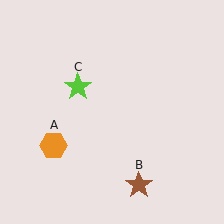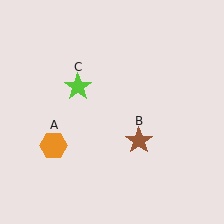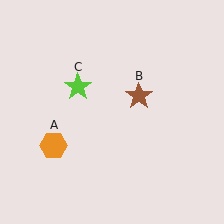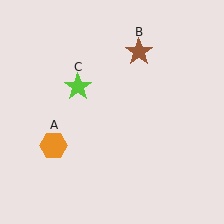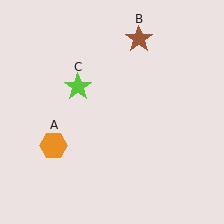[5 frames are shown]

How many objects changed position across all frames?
1 object changed position: brown star (object B).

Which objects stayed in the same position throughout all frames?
Orange hexagon (object A) and lime star (object C) remained stationary.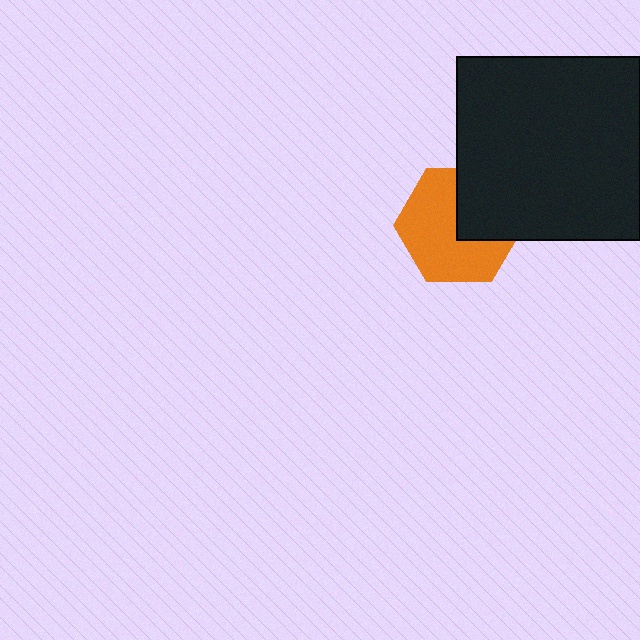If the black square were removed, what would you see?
You would see the complete orange hexagon.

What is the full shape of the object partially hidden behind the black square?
The partially hidden object is an orange hexagon.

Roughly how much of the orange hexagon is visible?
About half of it is visible (roughly 64%).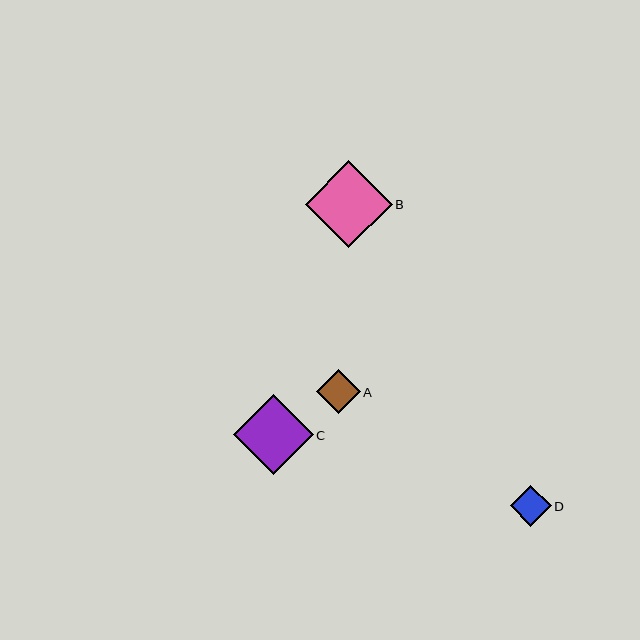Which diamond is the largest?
Diamond B is the largest with a size of approximately 87 pixels.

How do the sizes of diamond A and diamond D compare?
Diamond A and diamond D are approximately the same size.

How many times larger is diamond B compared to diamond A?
Diamond B is approximately 2.0 times the size of diamond A.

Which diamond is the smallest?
Diamond D is the smallest with a size of approximately 41 pixels.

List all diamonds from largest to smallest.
From largest to smallest: B, C, A, D.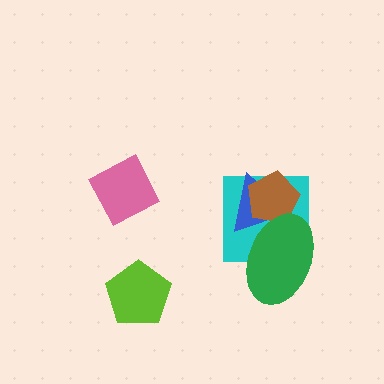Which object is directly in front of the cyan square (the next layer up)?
The blue triangle is directly in front of the cyan square.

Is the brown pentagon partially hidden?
Yes, it is partially covered by another shape.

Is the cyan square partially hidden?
Yes, it is partially covered by another shape.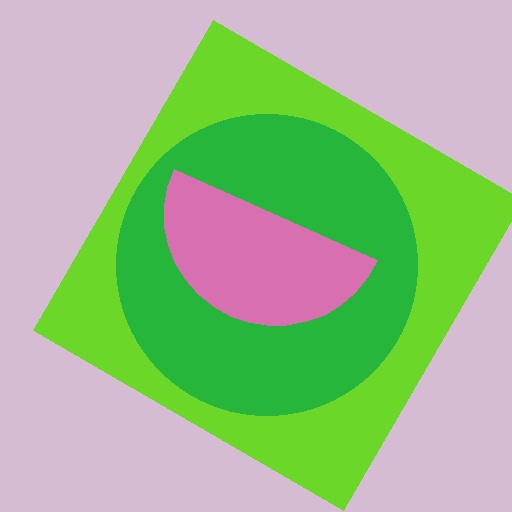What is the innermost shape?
The pink semicircle.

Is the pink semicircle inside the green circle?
Yes.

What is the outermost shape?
The lime diamond.